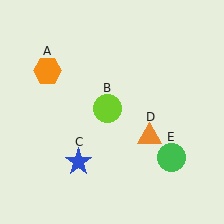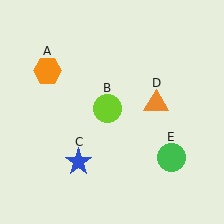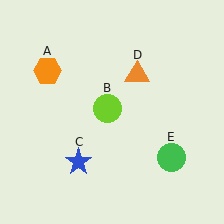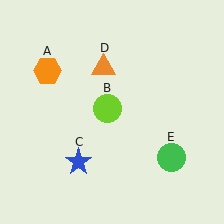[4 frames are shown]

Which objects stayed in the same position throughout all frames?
Orange hexagon (object A) and lime circle (object B) and blue star (object C) and green circle (object E) remained stationary.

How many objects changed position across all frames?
1 object changed position: orange triangle (object D).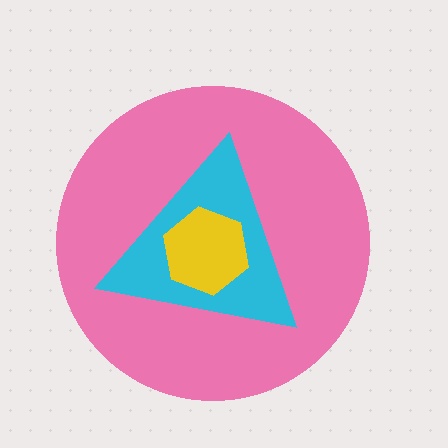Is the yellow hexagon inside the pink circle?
Yes.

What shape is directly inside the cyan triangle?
The yellow hexagon.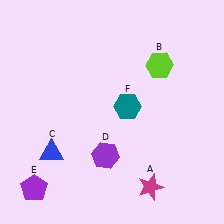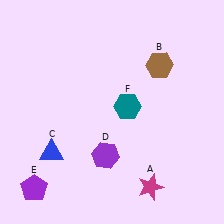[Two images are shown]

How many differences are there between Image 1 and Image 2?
There is 1 difference between the two images.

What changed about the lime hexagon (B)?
In Image 1, B is lime. In Image 2, it changed to brown.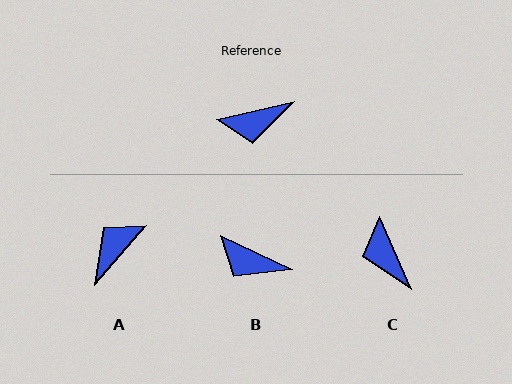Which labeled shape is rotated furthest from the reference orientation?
A, about 144 degrees away.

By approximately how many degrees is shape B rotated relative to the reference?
Approximately 38 degrees clockwise.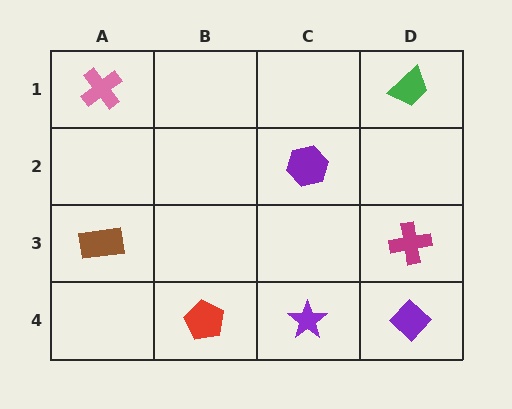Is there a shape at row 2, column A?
No, that cell is empty.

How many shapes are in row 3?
2 shapes.